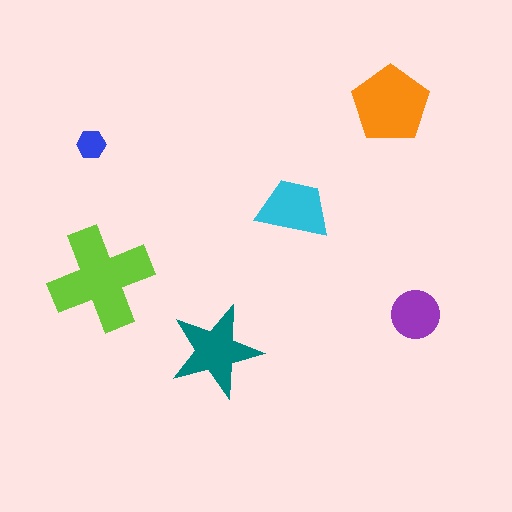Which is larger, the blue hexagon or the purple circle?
The purple circle.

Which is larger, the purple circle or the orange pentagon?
The orange pentagon.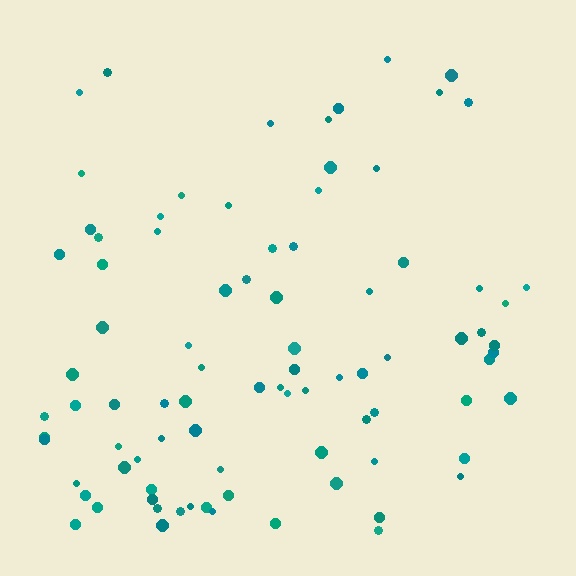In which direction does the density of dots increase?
From top to bottom, with the bottom side densest.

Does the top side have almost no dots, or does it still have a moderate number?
Still a moderate number, just noticeably fewer than the bottom.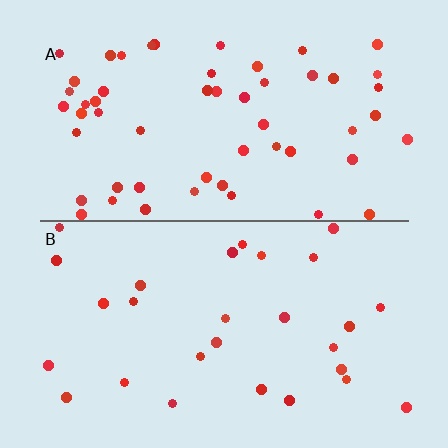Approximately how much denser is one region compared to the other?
Approximately 1.9× — region A over region B.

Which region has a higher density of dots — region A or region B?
A (the top).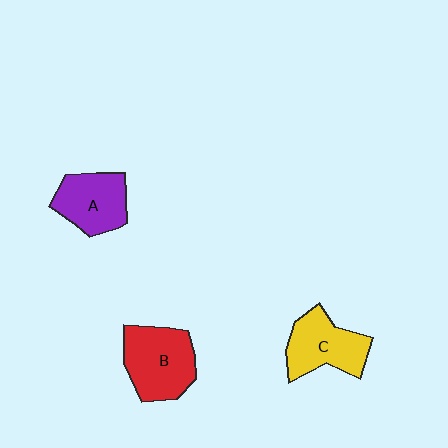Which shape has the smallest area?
Shape A (purple).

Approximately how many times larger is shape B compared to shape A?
Approximately 1.2 times.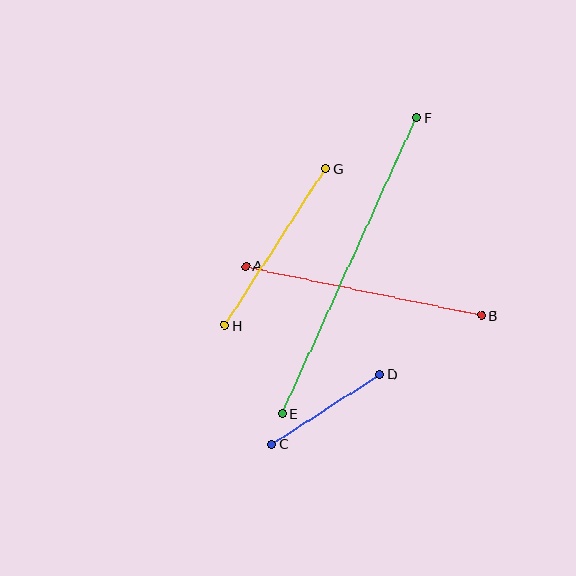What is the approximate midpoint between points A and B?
The midpoint is at approximately (364, 291) pixels.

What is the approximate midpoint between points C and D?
The midpoint is at approximately (326, 409) pixels.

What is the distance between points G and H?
The distance is approximately 186 pixels.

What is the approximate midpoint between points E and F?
The midpoint is at approximately (350, 266) pixels.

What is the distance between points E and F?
The distance is approximately 325 pixels.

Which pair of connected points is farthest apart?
Points E and F are farthest apart.